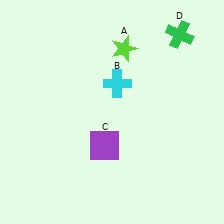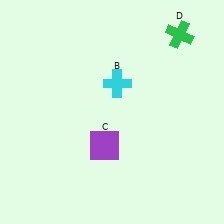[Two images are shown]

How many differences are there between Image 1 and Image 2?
There is 1 difference between the two images.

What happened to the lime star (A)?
The lime star (A) was removed in Image 2. It was in the top-right area of Image 1.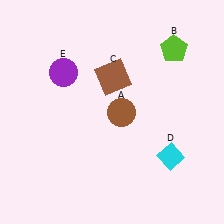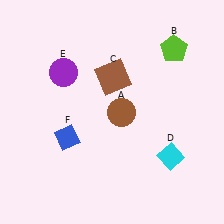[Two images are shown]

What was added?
A blue diamond (F) was added in Image 2.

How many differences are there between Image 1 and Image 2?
There is 1 difference between the two images.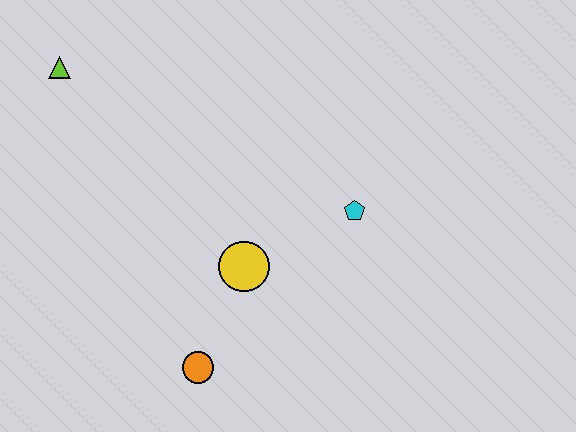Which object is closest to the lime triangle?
The yellow circle is closest to the lime triangle.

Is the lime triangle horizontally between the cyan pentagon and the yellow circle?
No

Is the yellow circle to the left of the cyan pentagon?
Yes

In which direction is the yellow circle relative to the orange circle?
The yellow circle is above the orange circle.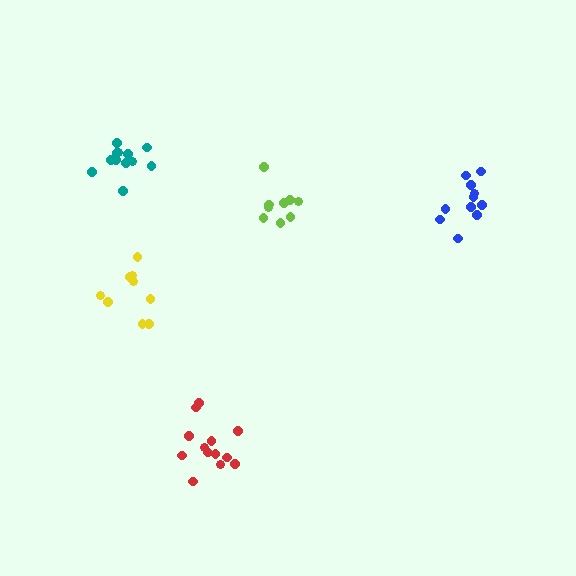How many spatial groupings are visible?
There are 5 spatial groupings.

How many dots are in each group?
Group 1: 13 dots, Group 2: 9 dots, Group 3: 9 dots, Group 4: 11 dots, Group 5: 12 dots (54 total).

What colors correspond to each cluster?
The clusters are colored: red, lime, yellow, blue, teal.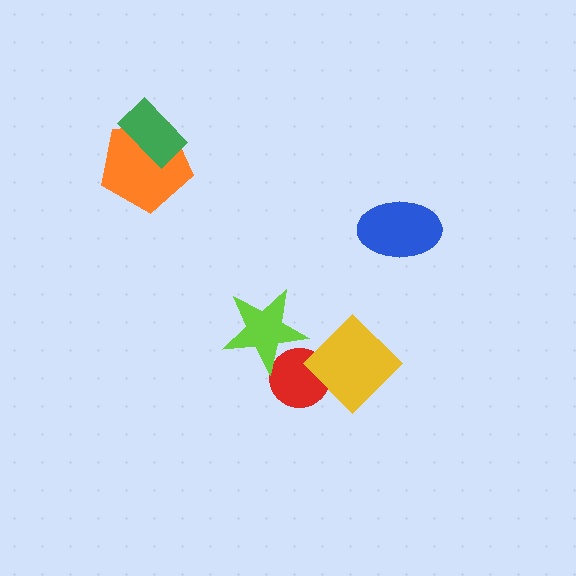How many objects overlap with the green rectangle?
1 object overlaps with the green rectangle.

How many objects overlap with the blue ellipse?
0 objects overlap with the blue ellipse.